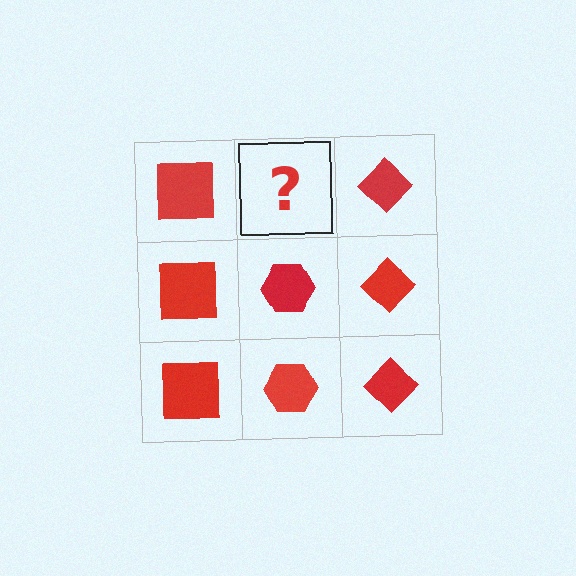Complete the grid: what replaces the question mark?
The question mark should be replaced with a red hexagon.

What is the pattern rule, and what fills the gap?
The rule is that each column has a consistent shape. The gap should be filled with a red hexagon.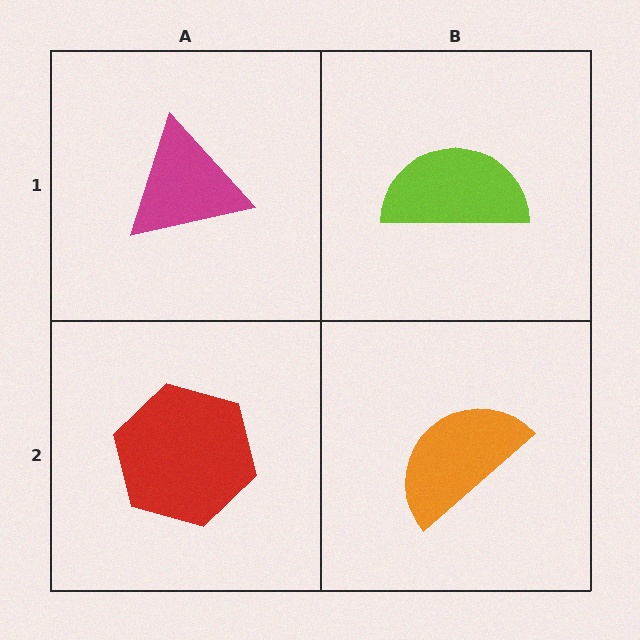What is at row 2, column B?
An orange semicircle.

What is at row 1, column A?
A magenta triangle.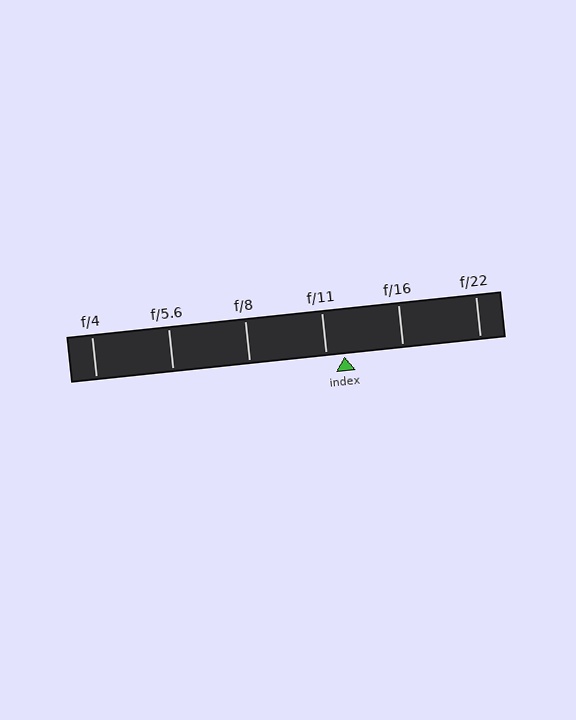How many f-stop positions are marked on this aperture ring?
There are 6 f-stop positions marked.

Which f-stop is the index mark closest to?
The index mark is closest to f/11.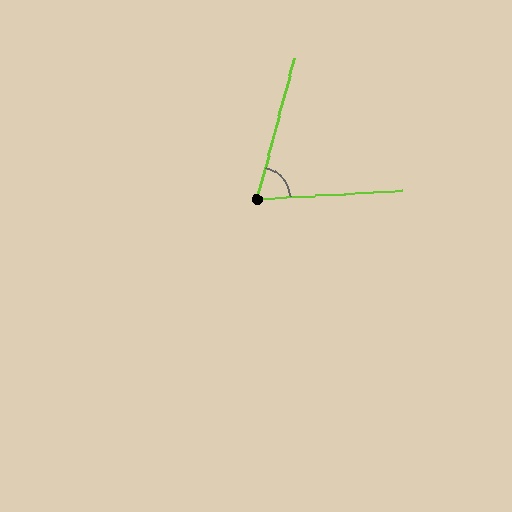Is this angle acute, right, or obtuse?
It is acute.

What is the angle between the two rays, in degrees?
Approximately 72 degrees.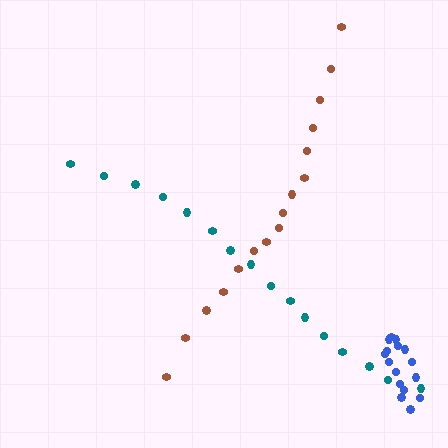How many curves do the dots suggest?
There are 3 distinct paths.